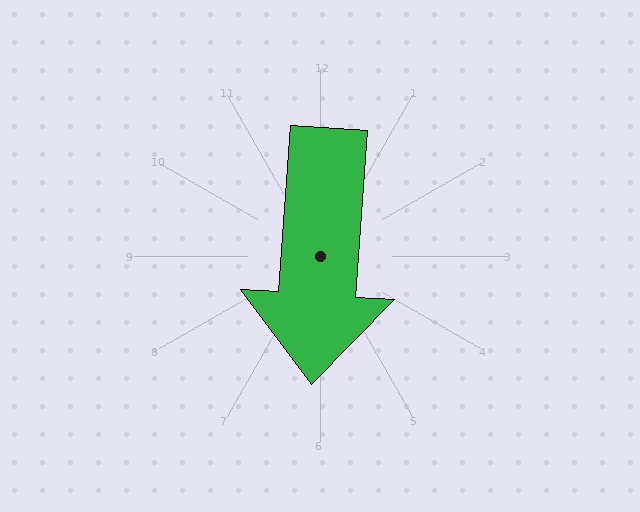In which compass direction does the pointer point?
South.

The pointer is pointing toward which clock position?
Roughly 6 o'clock.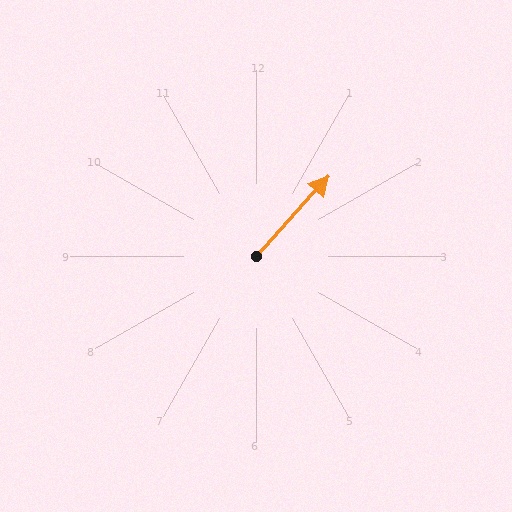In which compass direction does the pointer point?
Northeast.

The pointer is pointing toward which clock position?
Roughly 1 o'clock.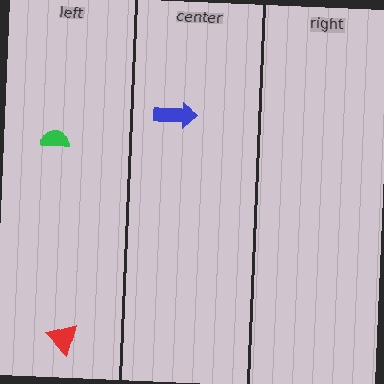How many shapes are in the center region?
1.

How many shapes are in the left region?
2.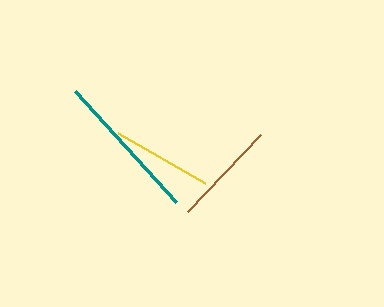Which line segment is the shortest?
The yellow line is the shortest at approximately 101 pixels.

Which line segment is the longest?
The teal line is the longest at approximately 150 pixels.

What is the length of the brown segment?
The brown segment is approximately 105 pixels long.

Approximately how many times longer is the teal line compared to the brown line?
The teal line is approximately 1.4 times the length of the brown line.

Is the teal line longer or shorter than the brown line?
The teal line is longer than the brown line.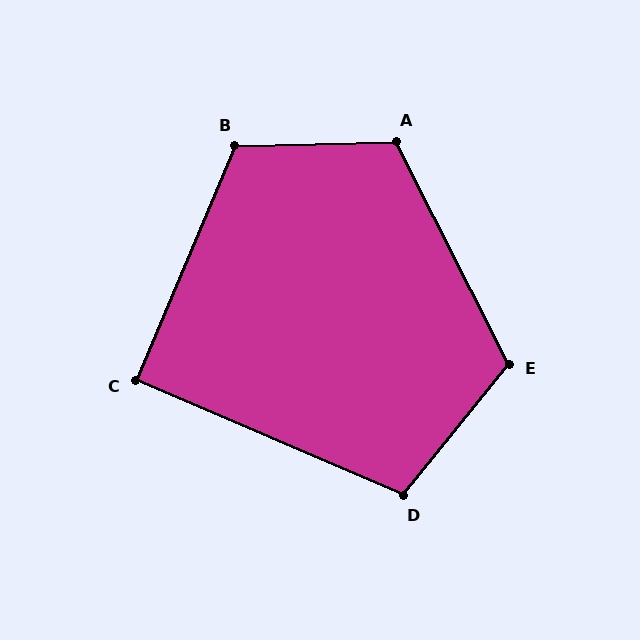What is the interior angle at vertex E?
Approximately 114 degrees (obtuse).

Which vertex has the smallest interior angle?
C, at approximately 90 degrees.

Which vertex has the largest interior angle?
A, at approximately 115 degrees.